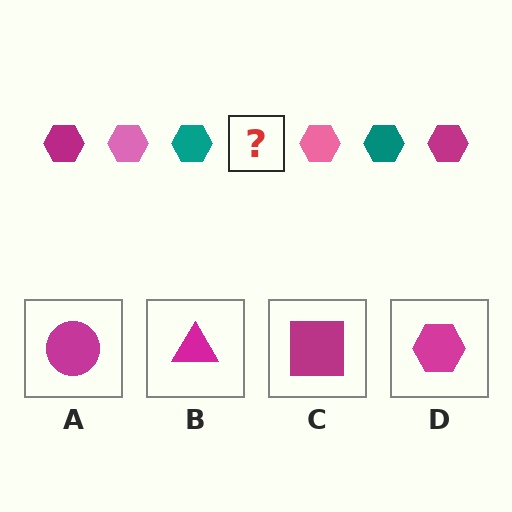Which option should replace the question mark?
Option D.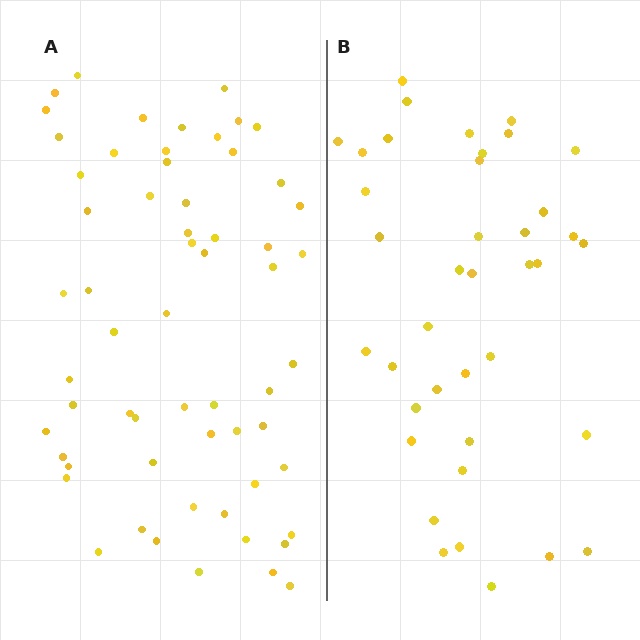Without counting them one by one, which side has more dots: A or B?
Region A (the left region) has more dots.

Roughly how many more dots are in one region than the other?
Region A has approximately 20 more dots than region B.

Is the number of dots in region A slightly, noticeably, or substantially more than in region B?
Region A has substantially more. The ratio is roughly 1.5 to 1.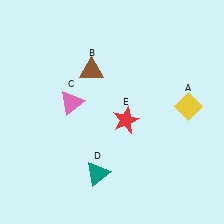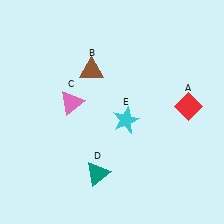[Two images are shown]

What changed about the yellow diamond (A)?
In Image 1, A is yellow. In Image 2, it changed to red.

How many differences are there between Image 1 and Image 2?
There are 2 differences between the two images.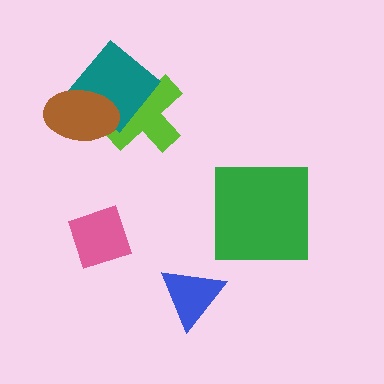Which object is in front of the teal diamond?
The brown ellipse is in front of the teal diamond.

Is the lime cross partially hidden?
Yes, it is partially covered by another shape.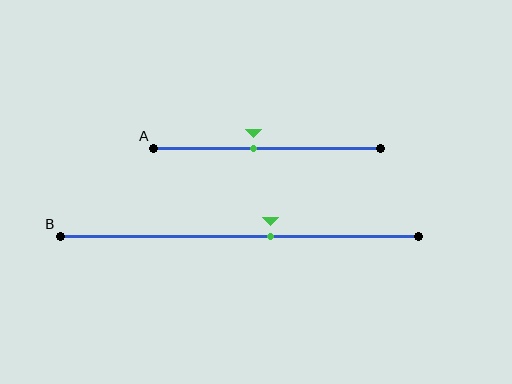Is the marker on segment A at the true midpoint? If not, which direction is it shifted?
No, the marker on segment A is shifted to the left by about 6% of the segment length.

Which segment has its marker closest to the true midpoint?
Segment A has its marker closest to the true midpoint.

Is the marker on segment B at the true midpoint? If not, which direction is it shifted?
No, the marker on segment B is shifted to the right by about 9% of the segment length.